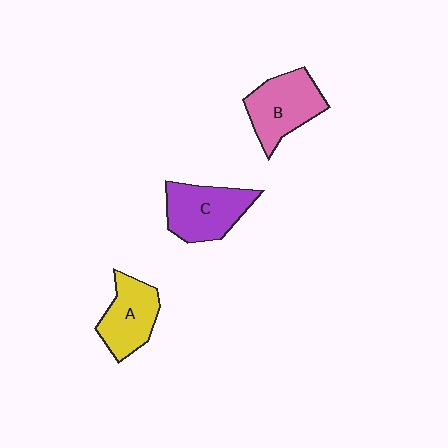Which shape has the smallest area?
Shape A (yellow).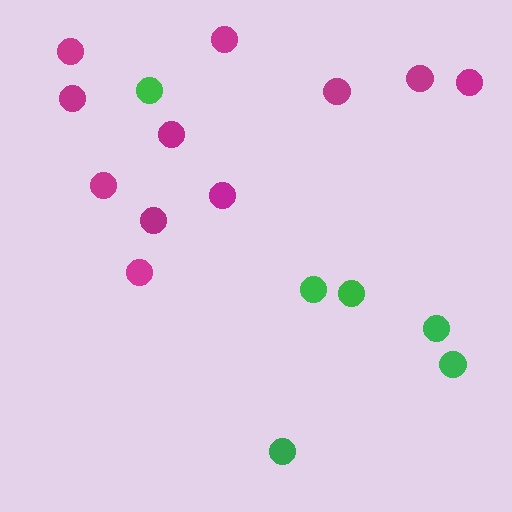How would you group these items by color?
There are 2 groups: one group of magenta circles (11) and one group of green circles (6).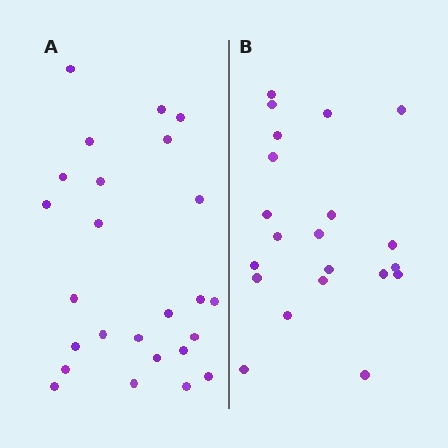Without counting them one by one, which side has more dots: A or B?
Region A (the left region) has more dots.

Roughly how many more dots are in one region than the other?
Region A has about 4 more dots than region B.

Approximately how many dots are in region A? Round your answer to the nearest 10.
About 20 dots. (The exact count is 25, which rounds to 20.)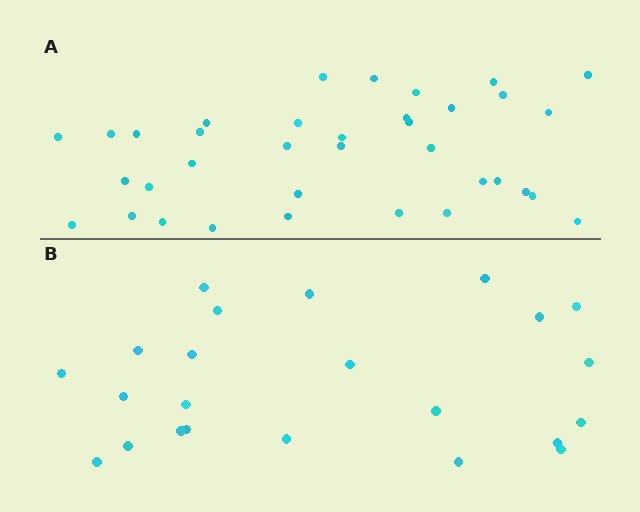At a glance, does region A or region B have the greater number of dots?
Region A (the top region) has more dots.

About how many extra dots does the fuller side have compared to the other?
Region A has approximately 15 more dots than region B.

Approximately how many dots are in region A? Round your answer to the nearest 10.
About 40 dots. (The exact count is 36, which rounds to 40.)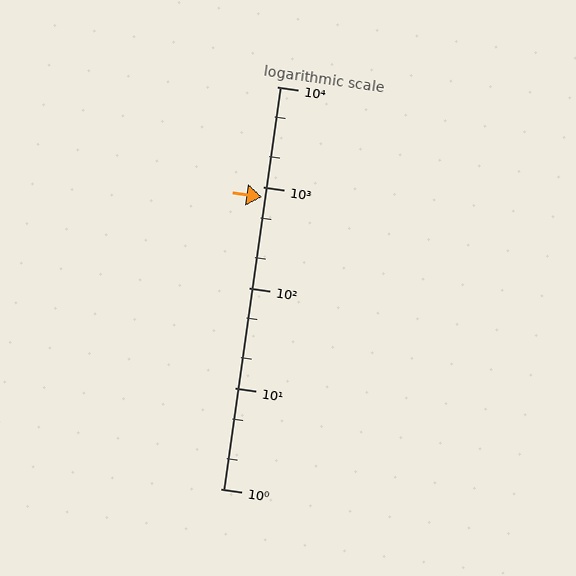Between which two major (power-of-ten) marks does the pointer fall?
The pointer is between 100 and 1000.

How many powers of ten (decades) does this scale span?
The scale spans 4 decades, from 1 to 10000.